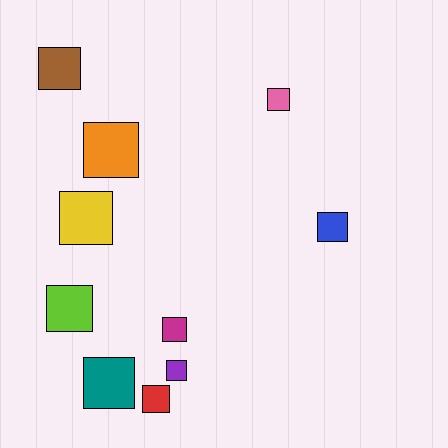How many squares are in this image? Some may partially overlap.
There are 10 squares.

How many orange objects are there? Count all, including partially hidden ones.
There is 1 orange object.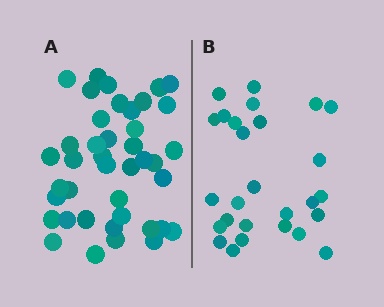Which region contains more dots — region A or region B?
Region A (the left region) has more dots.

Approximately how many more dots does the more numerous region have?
Region A has approximately 15 more dots than region B.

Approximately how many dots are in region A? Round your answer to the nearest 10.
About 40 dots. (The exact count is 41, which rounds to 40.)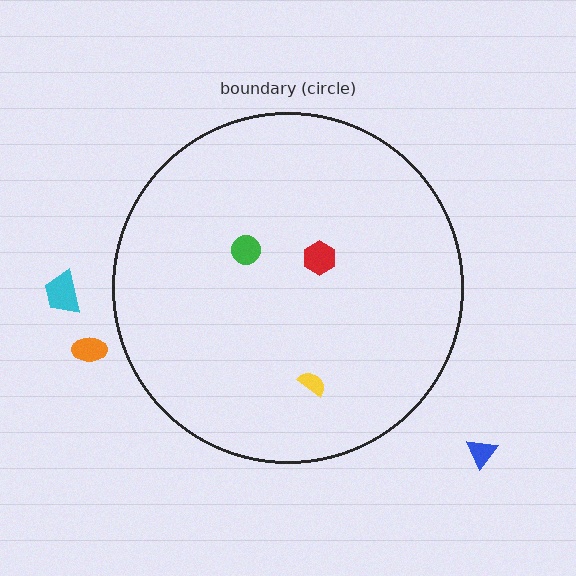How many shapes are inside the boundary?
3 inside, 3 outside.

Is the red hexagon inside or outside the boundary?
Inside.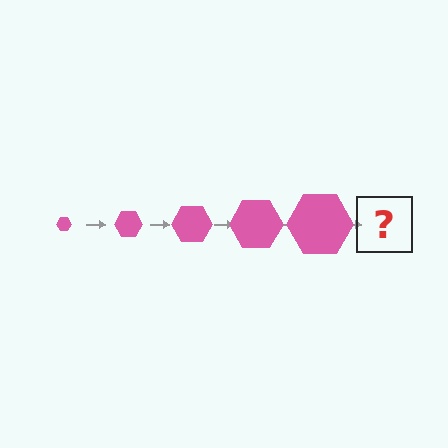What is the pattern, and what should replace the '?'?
The pattern is that the hexagon gets progressively larger each step. The '?' should be a pink hexagon, larger than the previous one.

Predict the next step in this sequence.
The next step is a pink hexagon, larger than the previous one.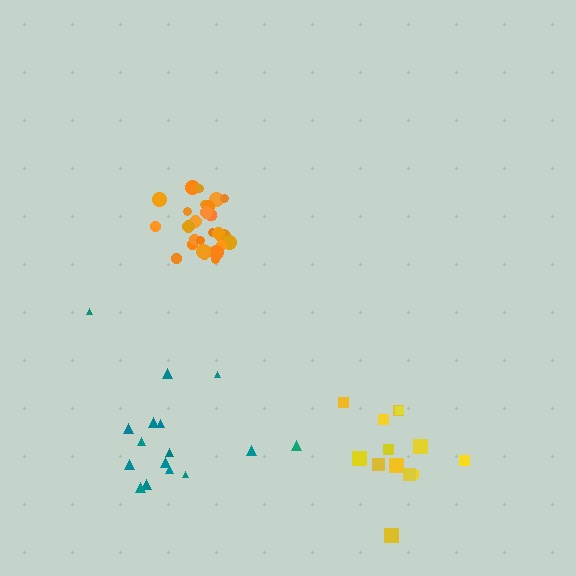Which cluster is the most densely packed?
Orange.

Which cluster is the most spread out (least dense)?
Teal.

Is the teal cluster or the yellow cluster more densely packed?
Yellow.